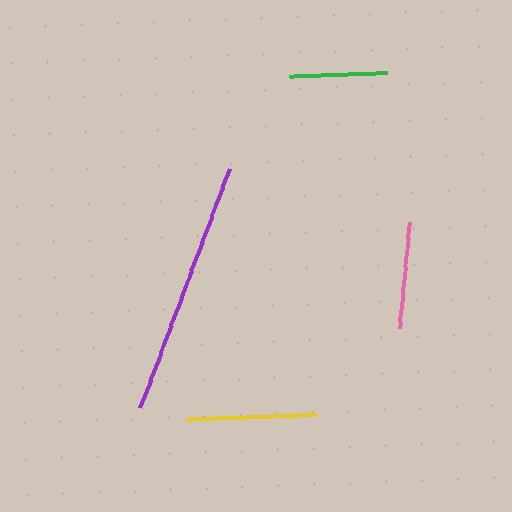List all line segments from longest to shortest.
From longest to shortest: purple, yellow, pink, green.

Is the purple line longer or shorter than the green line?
The purple line is longer than the green line.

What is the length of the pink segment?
The pink segment is approximately 106 pixels long.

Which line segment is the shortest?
The green line is the shortest at approximately 97 pixels.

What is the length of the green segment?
The green segment is approximately 97 pixels long.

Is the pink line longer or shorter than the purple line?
The purple line is longer than the pink line.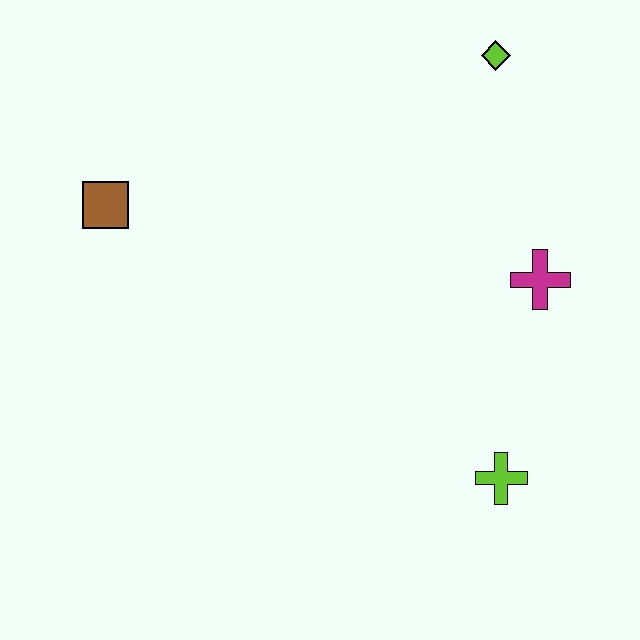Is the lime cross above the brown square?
No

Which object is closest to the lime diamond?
The magenta cross is closest to the lime diamond.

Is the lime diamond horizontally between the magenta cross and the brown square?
Yes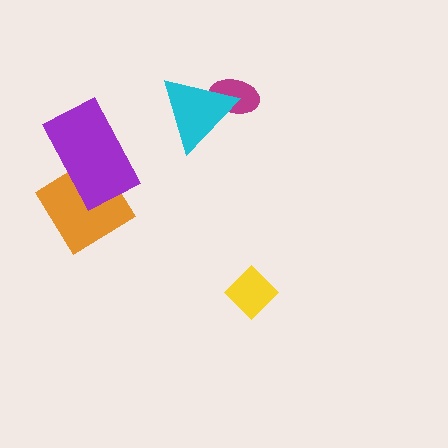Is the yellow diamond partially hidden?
No, no other shape covers it.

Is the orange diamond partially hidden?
Yes, it is partially covered by another shape.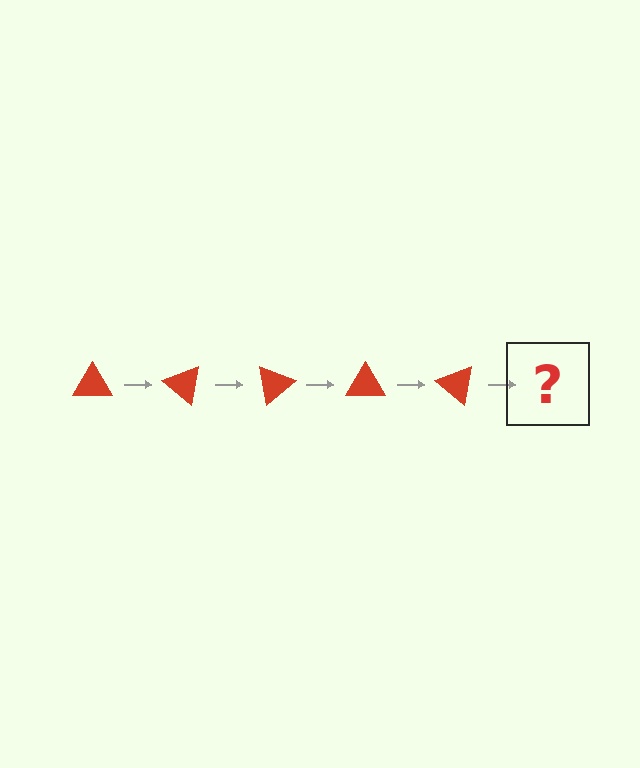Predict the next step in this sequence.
The next step is a red triangle rotated 200 degrees.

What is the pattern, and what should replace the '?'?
The pattern is that the triangle rotates 40 degrees each step. The '?' should be a red triangle rotated 200 degrees.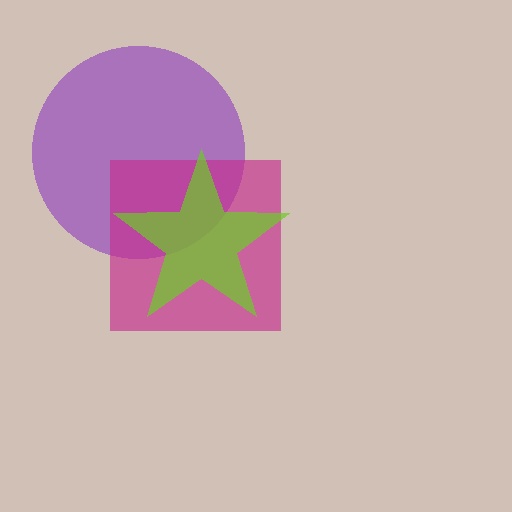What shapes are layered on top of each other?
The layered shapes are: a purple circle, a magenta square, a lime star.